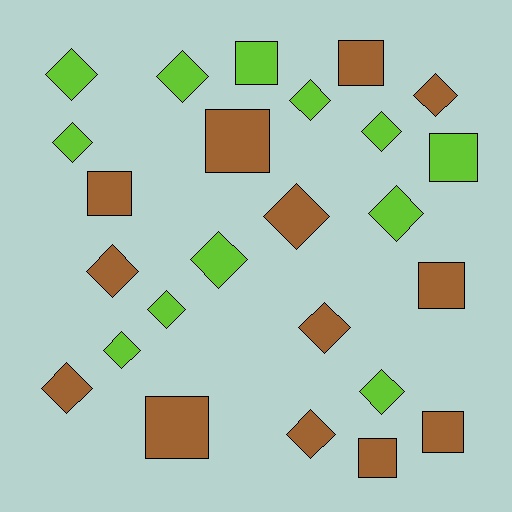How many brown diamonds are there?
There are 6 brown diamonds.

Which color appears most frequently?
Brown, with 13 objects.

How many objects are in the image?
There are 25 objects.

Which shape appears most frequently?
Diamond, with 16 objects.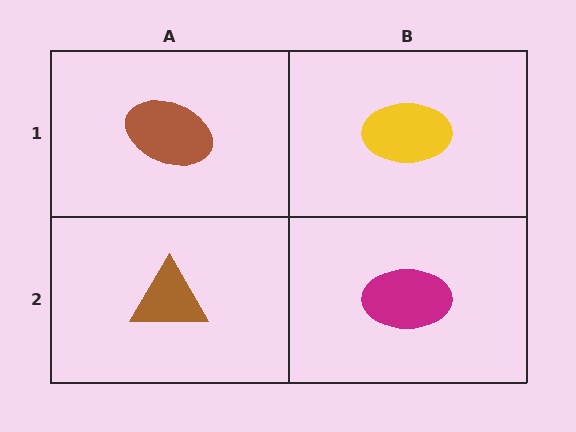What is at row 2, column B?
A magenta ellipse.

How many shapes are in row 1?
2 shapes.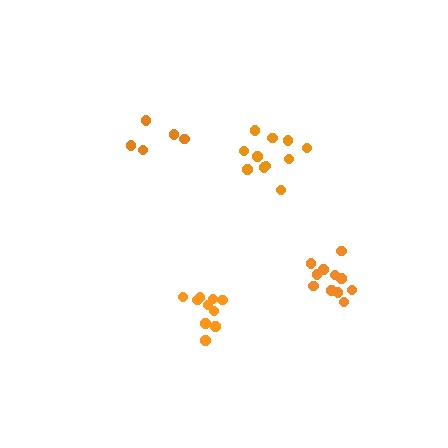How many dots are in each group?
Group 1: 10 dots, Group 2: 11 dots, Group 3: 5 dots, Group 4: 11 dots (37 total).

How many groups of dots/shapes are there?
There are 4 groups.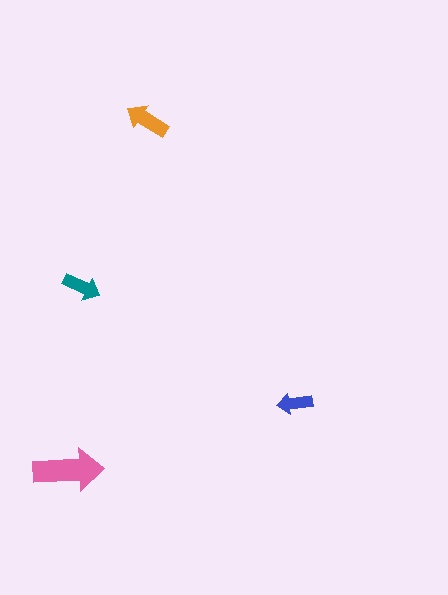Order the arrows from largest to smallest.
the pink one, the orange one, the teal one, the blue one.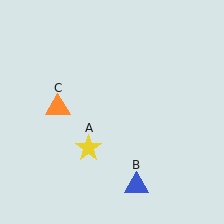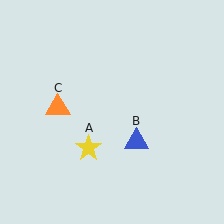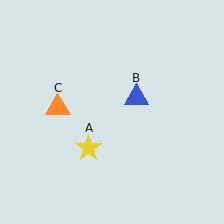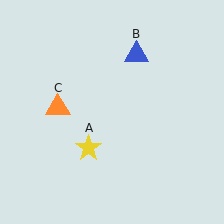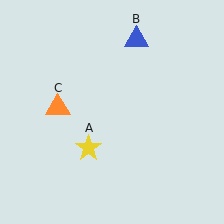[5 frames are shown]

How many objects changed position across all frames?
1 object changed position: blue triangle (object B).